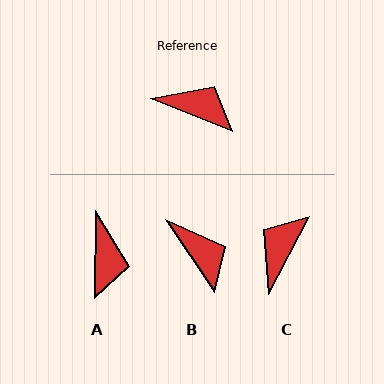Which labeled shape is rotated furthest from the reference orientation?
C, about 84 degrees away.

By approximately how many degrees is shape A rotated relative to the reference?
Approximately 69 degrees clockwise.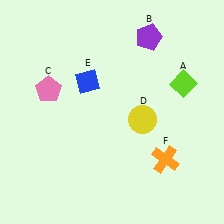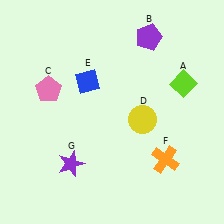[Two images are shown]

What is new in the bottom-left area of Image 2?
A purple star (G) was added in the bottom-left area of Image 2.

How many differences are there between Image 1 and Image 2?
There is 1 difference between the two images.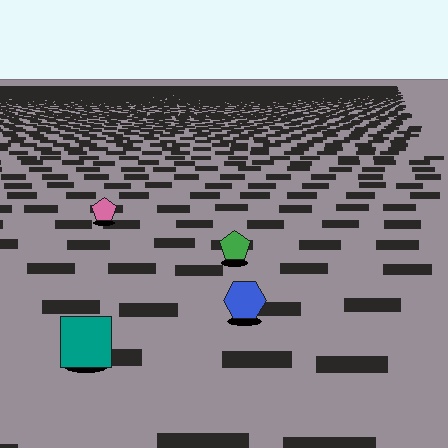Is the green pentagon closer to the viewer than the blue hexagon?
No. The blue hexagon is closer — you can tell from the texture gradient: the ground texture is coarser near it.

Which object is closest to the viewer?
The teal square is closest. The texture marks near it are larger and more spread out.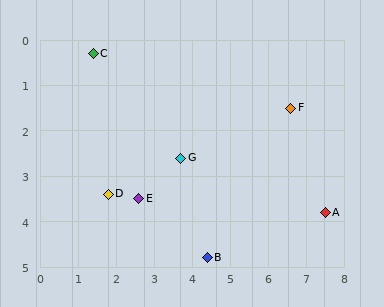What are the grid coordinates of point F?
Point F is at approximately (6.6, 1.5).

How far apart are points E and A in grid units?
Points E and A are about 4.9 grid units apart.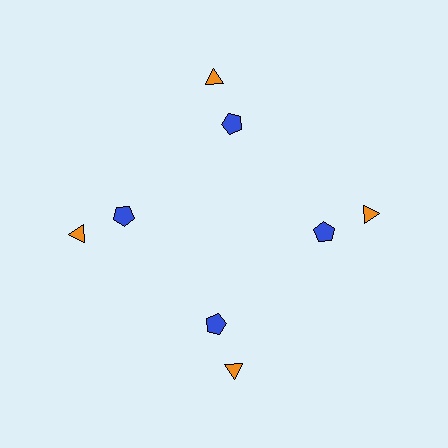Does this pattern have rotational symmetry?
Yes, this pattern has 4-fold rotational symmetry. It looks the same after rotating 90 degrees around the center.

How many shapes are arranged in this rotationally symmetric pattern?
There are 8 shapes, arranged in 4 groups of 2.